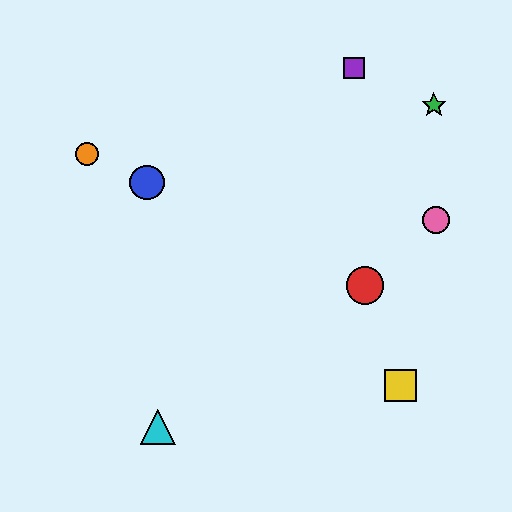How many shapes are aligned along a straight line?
3 shapes (the red circle, the blue circle, the orange circle) are aligned along a straight line.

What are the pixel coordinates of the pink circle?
The pink circle is at (436, 220).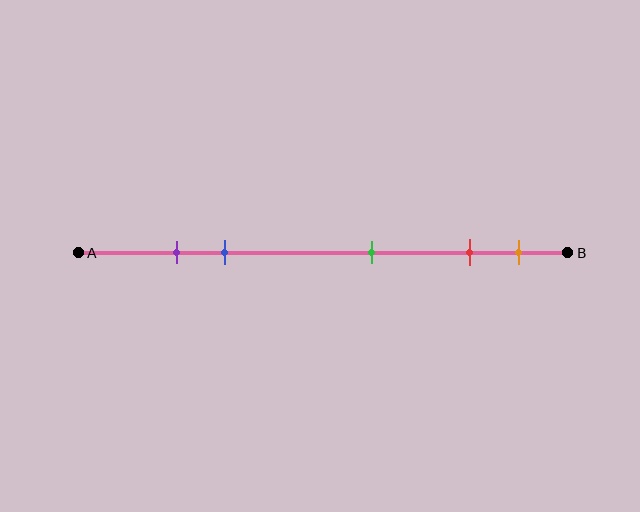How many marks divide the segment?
There are 5 marks dividing the segment.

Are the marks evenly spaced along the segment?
No, the marks are not evenly spaced.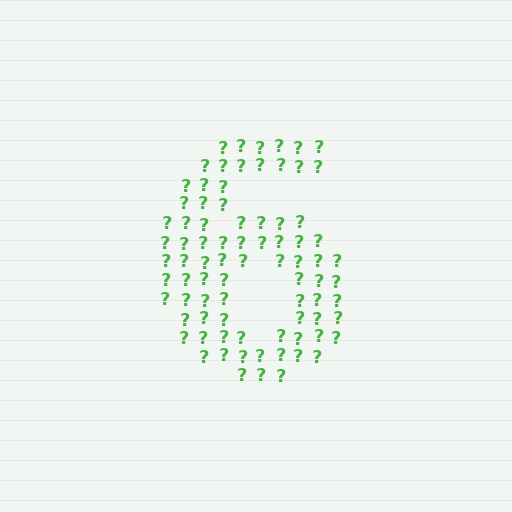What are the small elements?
The small elements are question marks.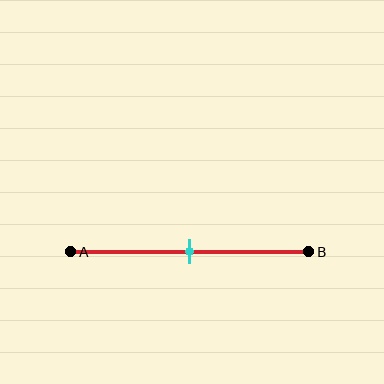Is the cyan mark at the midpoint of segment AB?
Yes, the mark is approximately at the midpoint.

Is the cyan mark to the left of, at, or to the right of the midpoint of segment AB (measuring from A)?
The cyan mark is approximately at the midpoint of segment AB.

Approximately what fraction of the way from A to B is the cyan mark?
The cyan mark is approximately 50% of the way from A to B.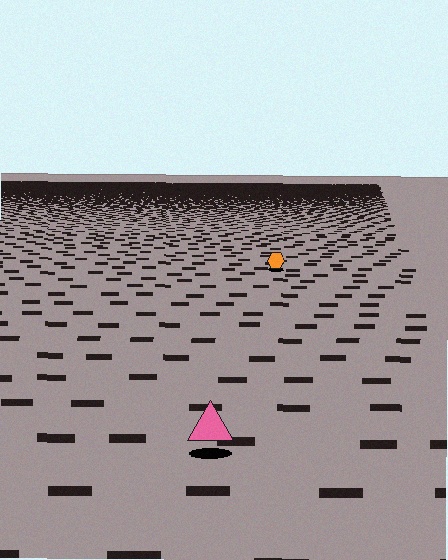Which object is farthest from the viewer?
The orange hexagon is farthest from the viewer. It appears smaller and the ground texture around it is denser.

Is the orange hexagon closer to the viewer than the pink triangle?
No. The pink triangle is closer — you can tell from the texture gradient: the ground texture is coarser near it.